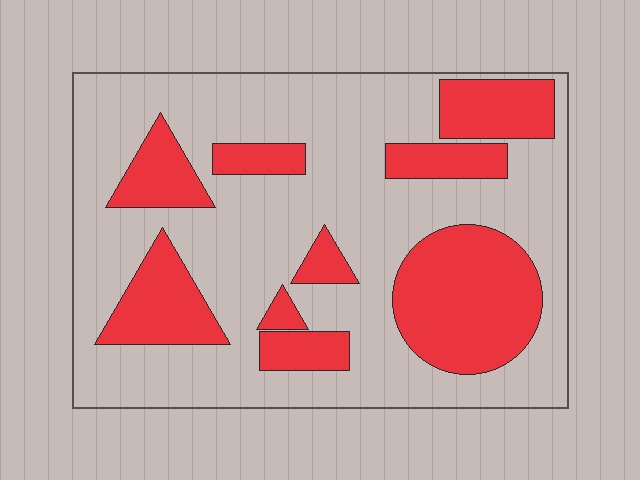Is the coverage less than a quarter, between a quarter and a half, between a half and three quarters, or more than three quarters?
Between a quarter and a half.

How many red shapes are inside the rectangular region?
9.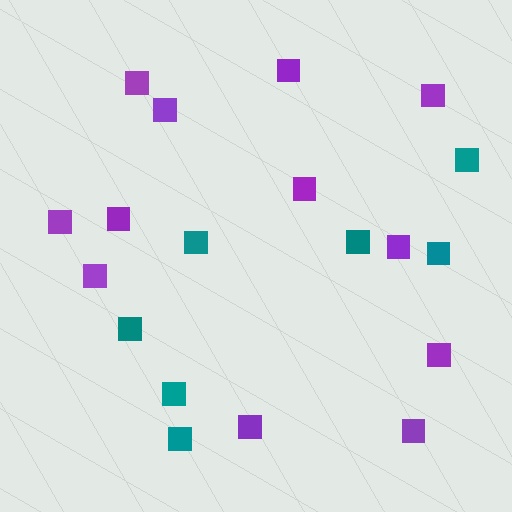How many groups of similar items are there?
There are 2 groups: one group of teal squares (7) and one group of purple squares (12).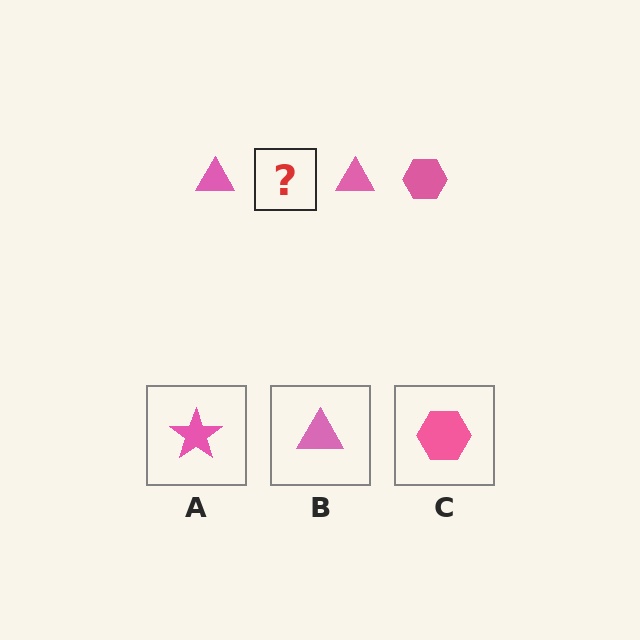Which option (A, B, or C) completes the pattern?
C.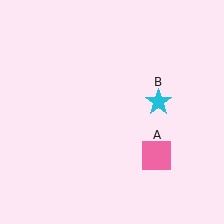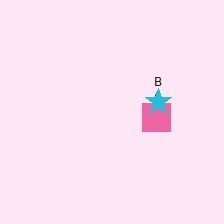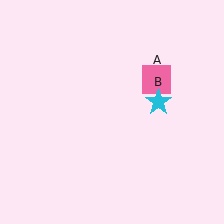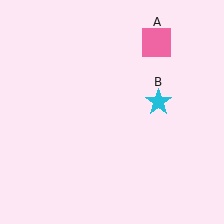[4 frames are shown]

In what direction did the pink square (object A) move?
The pink square (object A) moved up.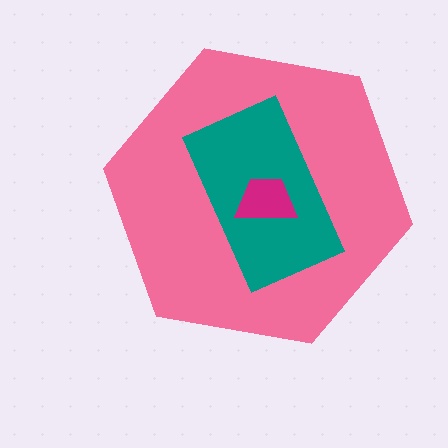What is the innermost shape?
The magenta trapezoid.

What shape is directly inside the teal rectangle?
The magenta trapezoid.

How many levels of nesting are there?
3.